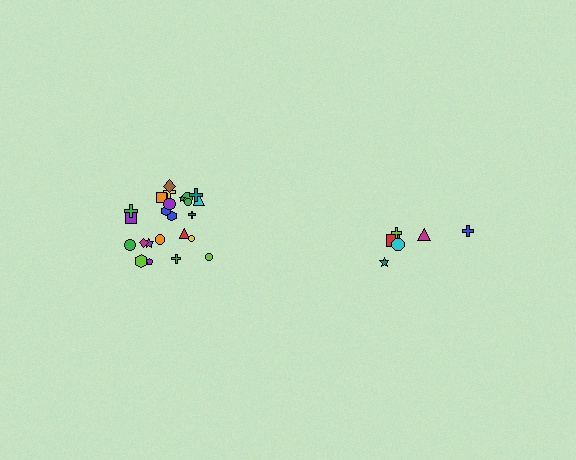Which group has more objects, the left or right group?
The left group.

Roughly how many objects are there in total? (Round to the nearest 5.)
Roughly 30 objects in total.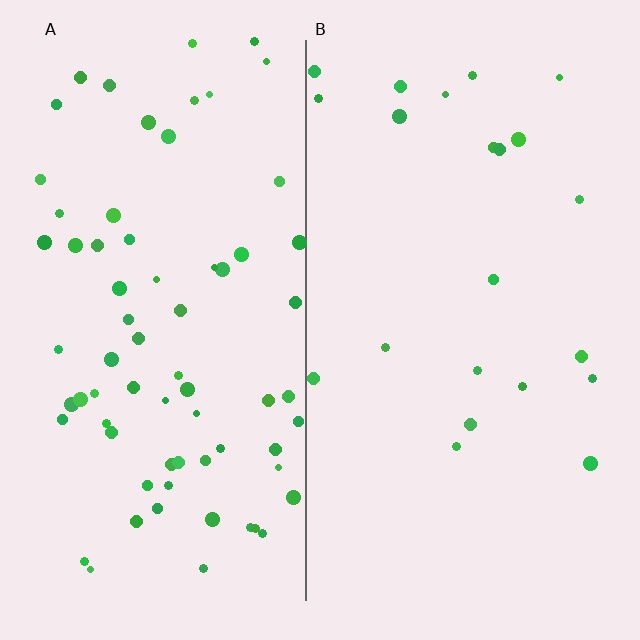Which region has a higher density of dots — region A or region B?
A (the left).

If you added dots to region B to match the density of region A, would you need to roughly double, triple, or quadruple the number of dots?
Approximately triple.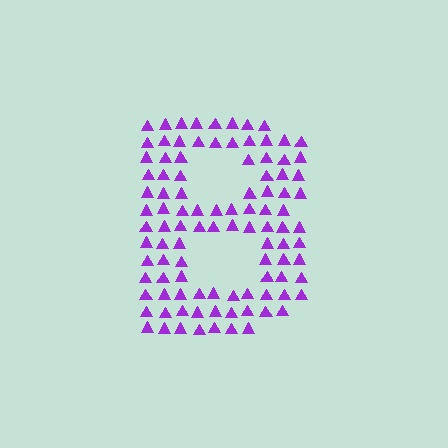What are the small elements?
The small elements are triangles.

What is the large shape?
The large shape is the letter B.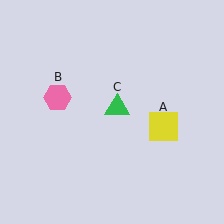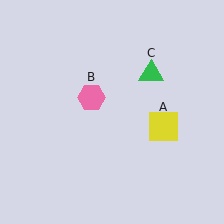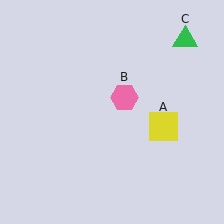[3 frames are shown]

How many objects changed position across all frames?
2 objects changed position: pink hexagon (object B), green triangle (object C).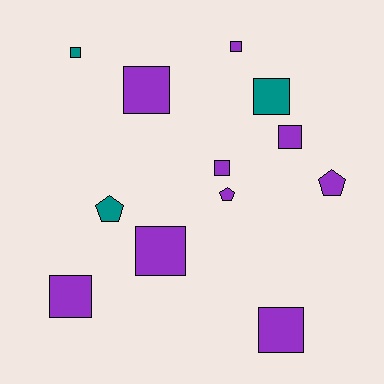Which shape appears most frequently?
Square, with 9 objects.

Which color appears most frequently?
Purple, with 9 objects.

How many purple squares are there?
There are 7 purple squares.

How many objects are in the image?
There are 12 objects.